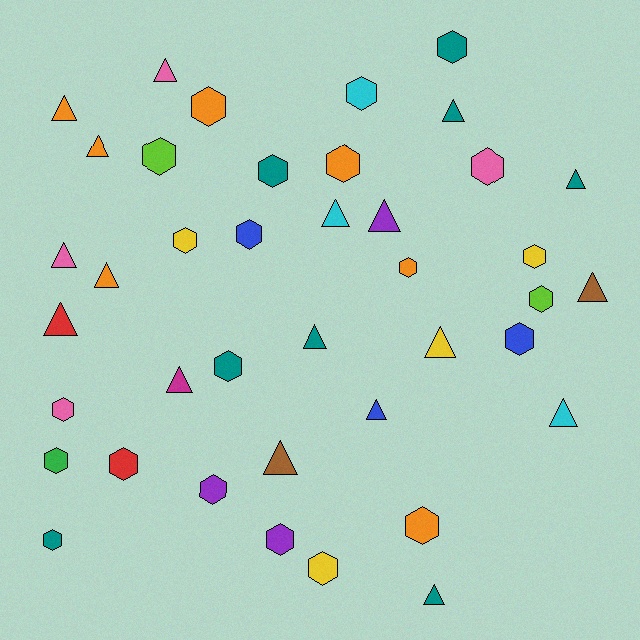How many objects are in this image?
There are 40 objects.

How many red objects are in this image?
There are 2 red objects.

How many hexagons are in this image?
There are 22 hexagons.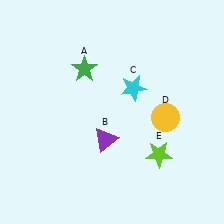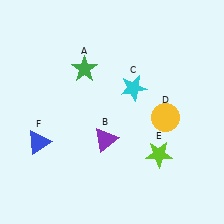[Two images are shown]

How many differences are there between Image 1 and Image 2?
There is 1 difference between the two images.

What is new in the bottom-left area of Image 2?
A blue triangle (F) was added in the bottom-left area of Image 2.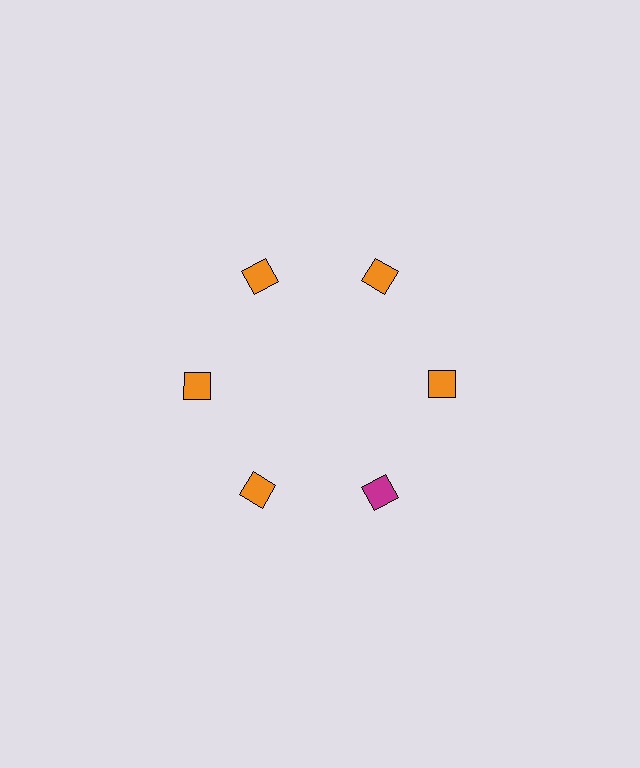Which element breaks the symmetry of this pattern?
The magenta diamond at roughly the 5 o'clock position breaks the symmetry. All other shapes are orange diamonds.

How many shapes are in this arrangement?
There are 6 shapes arranged in a ring pattern.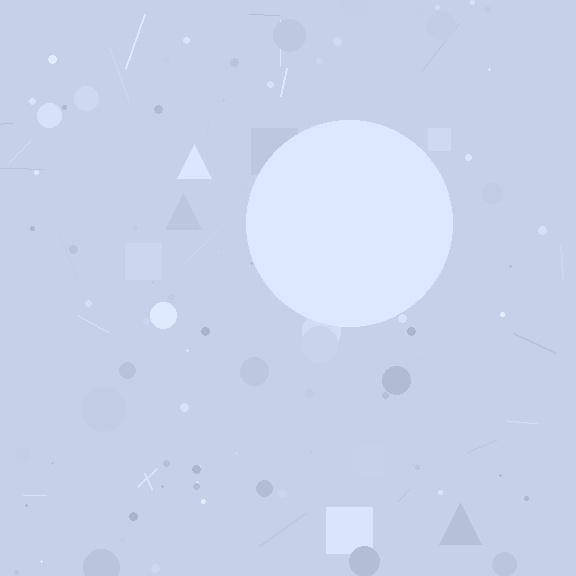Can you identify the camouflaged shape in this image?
The camouflaged shape is a circle.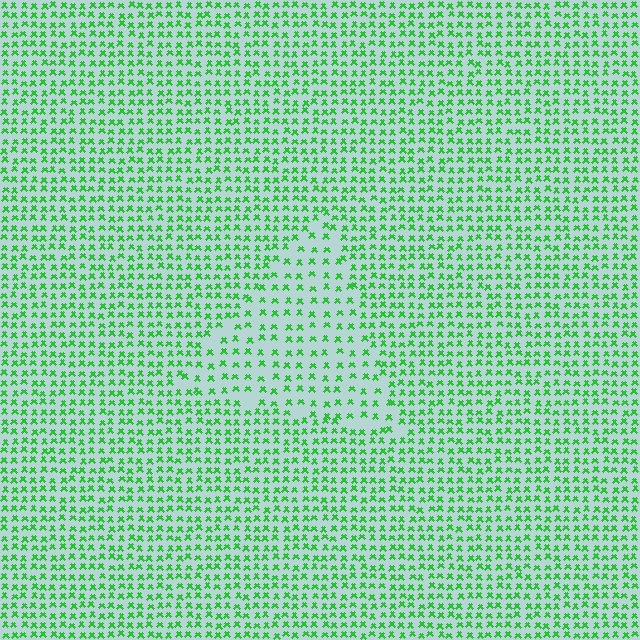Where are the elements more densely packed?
The elements are more densely packed outside the triangle boundary.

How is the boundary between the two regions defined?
The boundary is defined by a change in element density (approximately 1.7x ratio). All elements are the same color, size, and shape.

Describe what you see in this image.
The image contains small green elements arranged at two different densities. A triangle-shaped region is visible where the elements are less densely packed than the surrounding area.